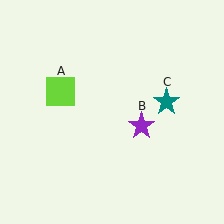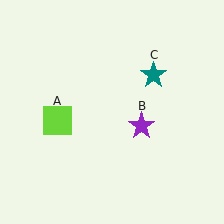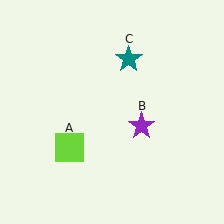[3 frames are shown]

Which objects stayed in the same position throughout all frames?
Purple star (object B) remained stationary.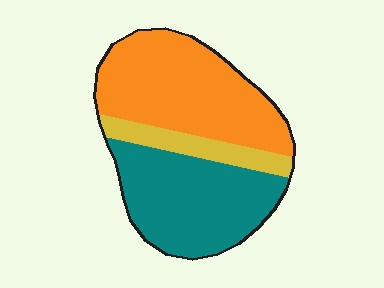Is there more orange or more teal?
Orange.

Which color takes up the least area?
Yellow, at roughly 15%.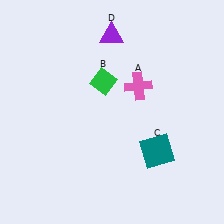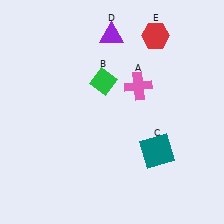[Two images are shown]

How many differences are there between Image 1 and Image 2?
There is 1 difference between the two images.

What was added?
A red hexagon (E) was added in Image 2.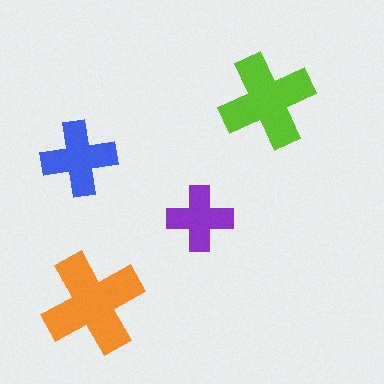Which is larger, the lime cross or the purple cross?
The lime one.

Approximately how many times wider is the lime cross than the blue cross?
About 1.5 times wider.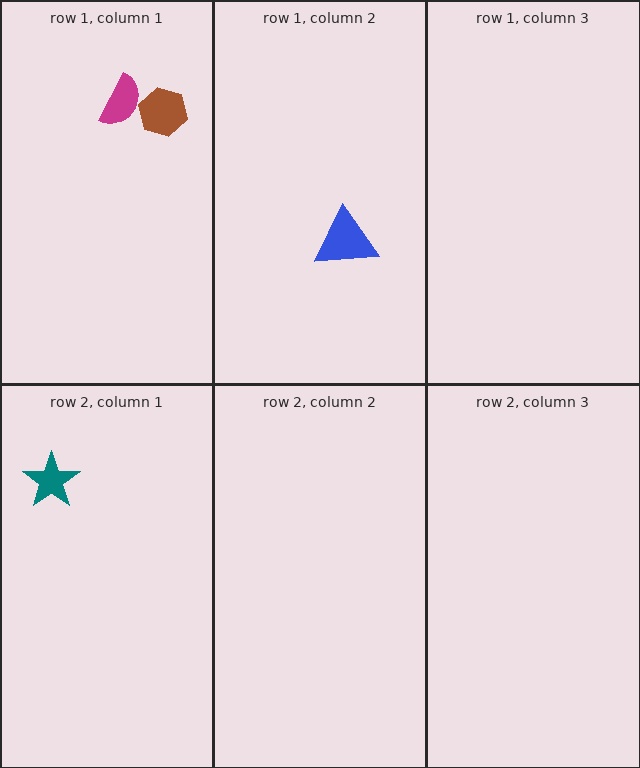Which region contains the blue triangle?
The row 1, column 2 region.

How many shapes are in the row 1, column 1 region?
2.